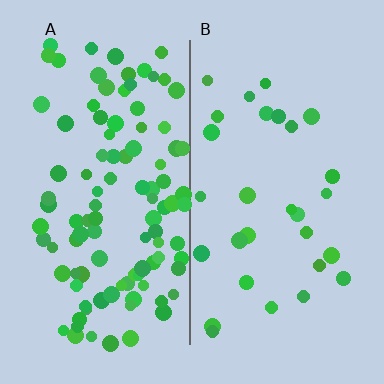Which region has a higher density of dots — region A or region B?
A (the left).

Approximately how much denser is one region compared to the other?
Approximately 3.6× — region A over region B.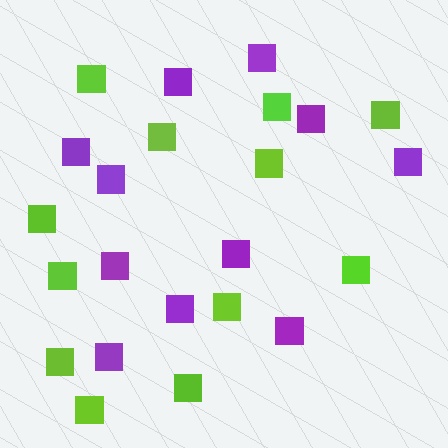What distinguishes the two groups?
There are 2 groups: one group of purple squares (11) and one group of lime squares (12).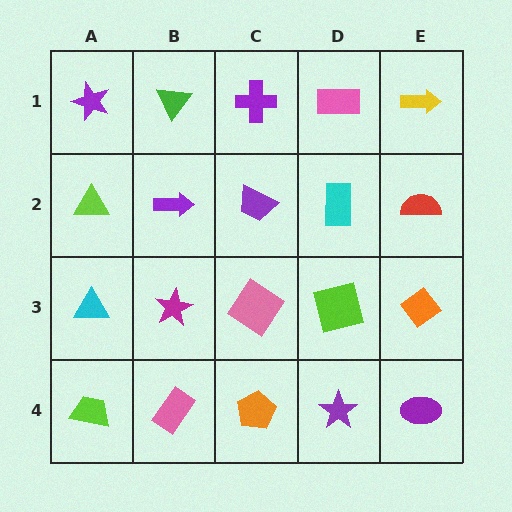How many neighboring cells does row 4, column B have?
3.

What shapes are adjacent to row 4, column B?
A magenta star (row 3, column B), a lime trapezoid (row 4, column A), an orange pentagon (row 4, column C).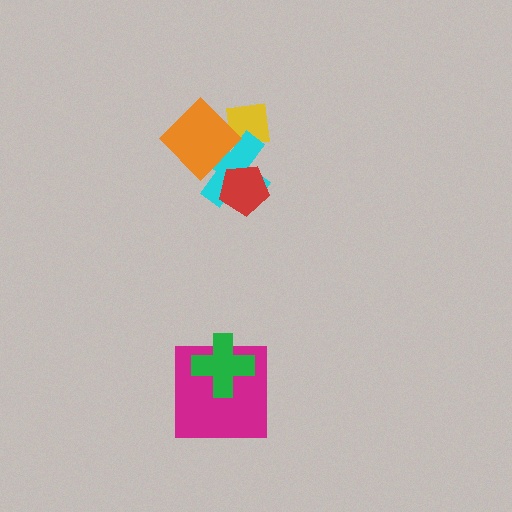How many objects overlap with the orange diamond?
2 objects overlap with the orange diamond.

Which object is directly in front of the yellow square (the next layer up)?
The cyan cross is directly in front of the yellow square.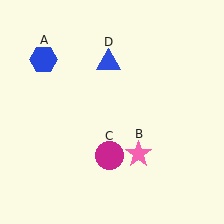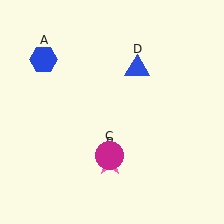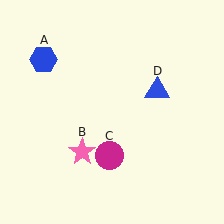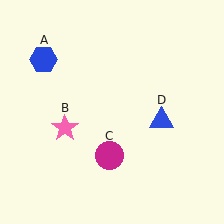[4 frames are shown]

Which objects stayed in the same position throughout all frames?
Blue hexagon (object A) and magenta circle (object C) remained stationary.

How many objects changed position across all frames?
2 objects changed position: pink star (object B), blue triangle (object D).